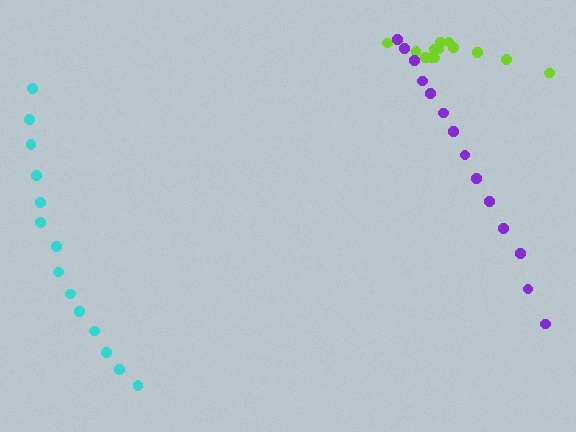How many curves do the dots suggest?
There are 3 distinct paths.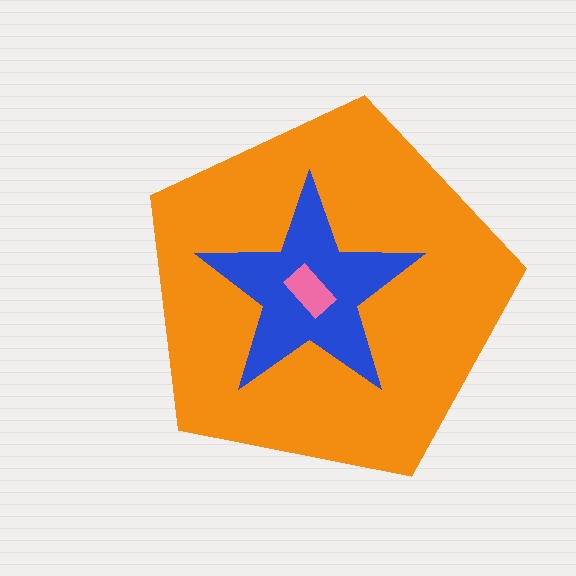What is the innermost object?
The pink rectangle.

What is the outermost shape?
The orange pentagon.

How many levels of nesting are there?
3.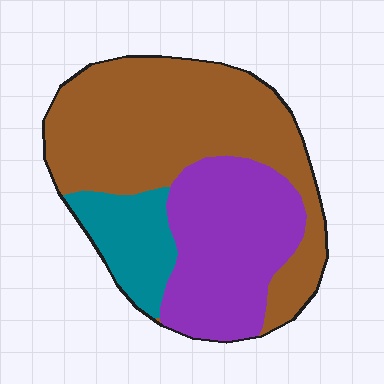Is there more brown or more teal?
Brown.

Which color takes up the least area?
Teal, at roughly 15%.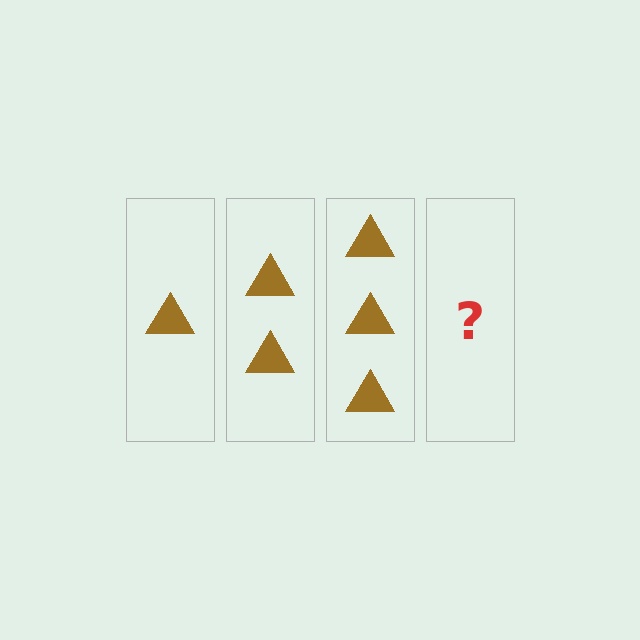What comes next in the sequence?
The next element should be 4 triangles.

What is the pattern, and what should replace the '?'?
The pattern is that each step adds one more triangle. The '?' should be 4 triangles.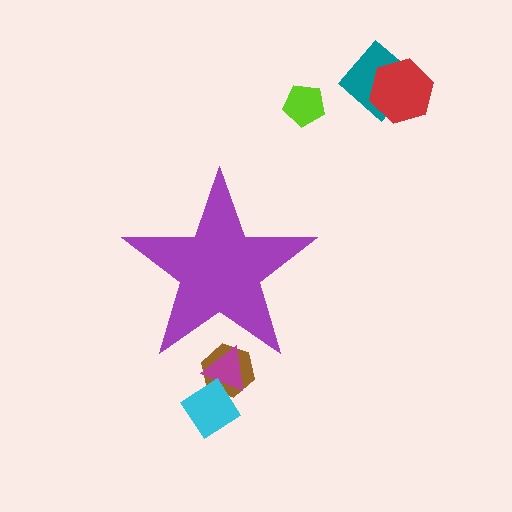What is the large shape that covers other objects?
A purple star.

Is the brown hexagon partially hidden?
Yes, the brown hexagon is partially hidden behind the purple star.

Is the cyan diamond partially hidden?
No, the cyan diamond is fully visible.